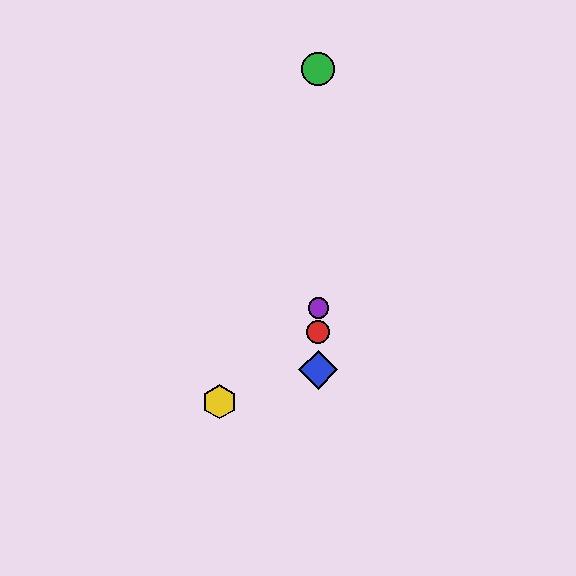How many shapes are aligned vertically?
4 shapes (the red circle, the blue diamond, the green circle, the purple circle) are aligned vertically.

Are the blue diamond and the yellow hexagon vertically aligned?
No, the blue diamond is at x≈318 and the yellow hexagon is at x≈220.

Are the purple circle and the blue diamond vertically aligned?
Yes, both are at x≈318.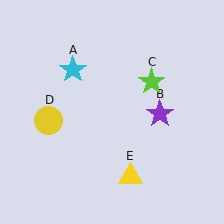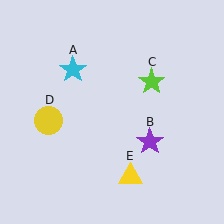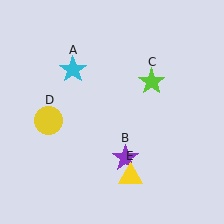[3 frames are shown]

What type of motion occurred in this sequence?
The purple star (object B) rotated clockwise around the center of the scene.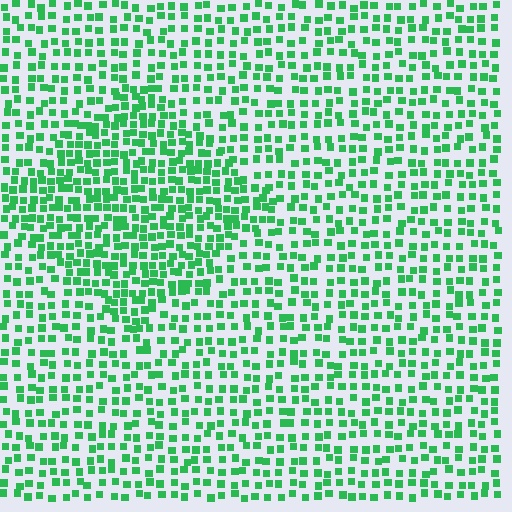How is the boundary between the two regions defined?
The boundary is defined by a change in element density (approximately 1.7x ratio). All elements are the same color, size, and shape.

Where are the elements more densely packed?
The elements are more densely packed inside the diamond boundary.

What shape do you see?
I see a diamond.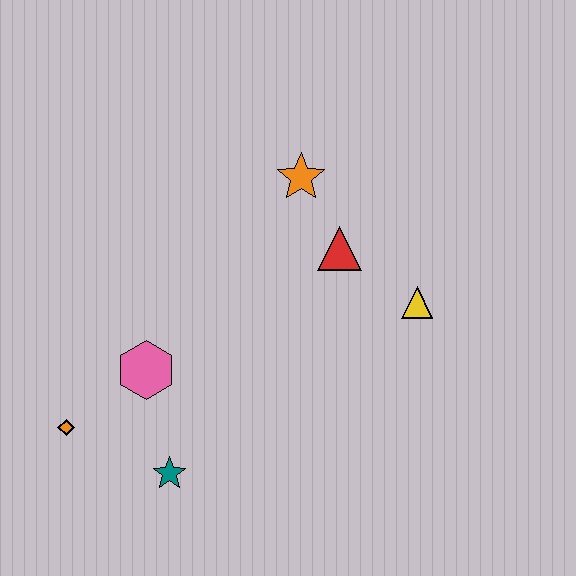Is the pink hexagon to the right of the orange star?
No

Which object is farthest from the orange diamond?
The yellow triangle is farthest from the orange diamond.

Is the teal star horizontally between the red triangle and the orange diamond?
Yes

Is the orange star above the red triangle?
Yes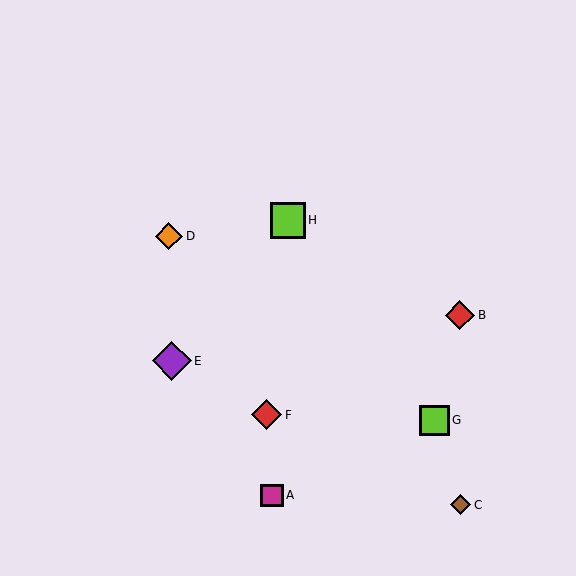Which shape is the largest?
The purple diamond (labeled E) is the largest.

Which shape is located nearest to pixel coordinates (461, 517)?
The brown diamond (labeled C) at (460, 505) is nearest to that location.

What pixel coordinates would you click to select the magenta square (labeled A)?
Click at (272, 495) to select the magenta square A.